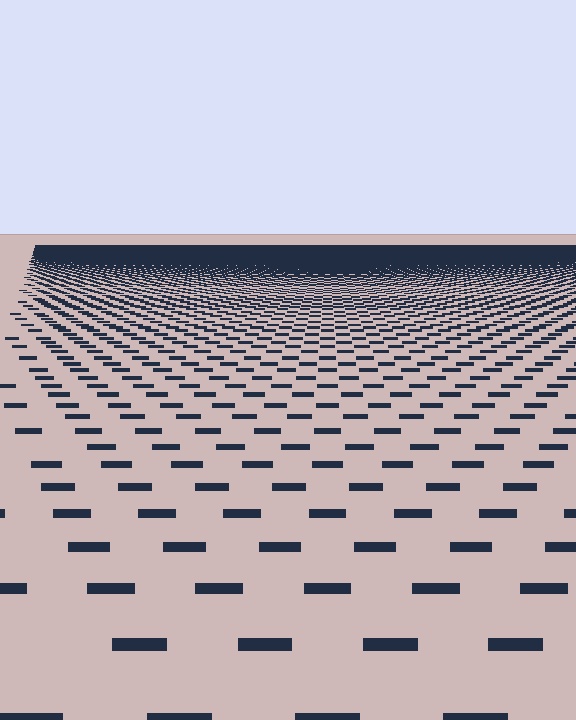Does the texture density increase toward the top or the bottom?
Density increases toward the top.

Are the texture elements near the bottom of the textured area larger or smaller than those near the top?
Larger. Near the bottom, elements are closer to the viewer and appear at a bigger on-screen size.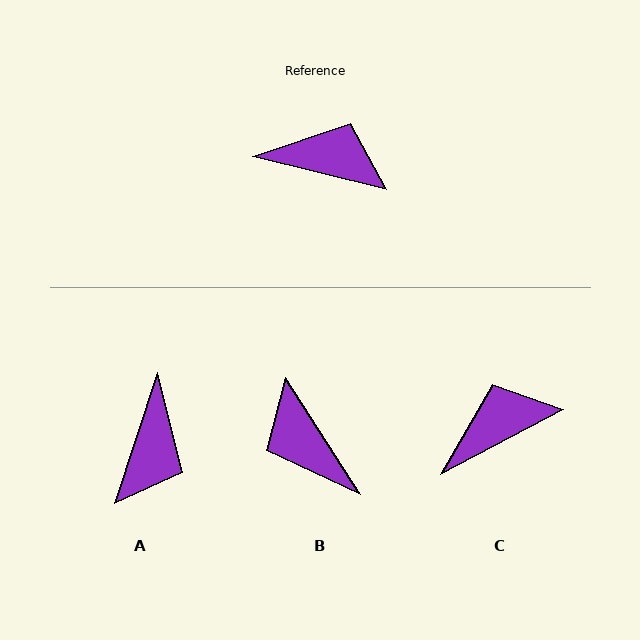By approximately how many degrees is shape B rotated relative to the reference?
Approximately 136 degrees counter-clockwise.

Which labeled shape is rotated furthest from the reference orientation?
B, about 136 degrees away.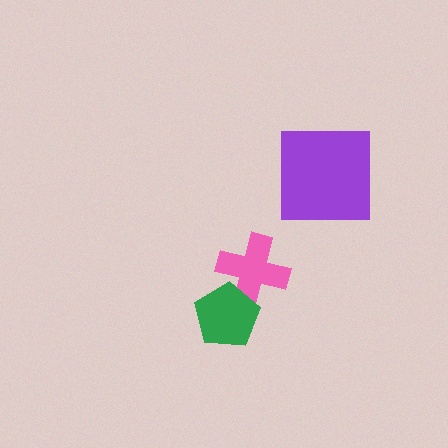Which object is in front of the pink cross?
The green pentagon is in front of the pink cross.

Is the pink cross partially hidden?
Yes, it is partially covered by another shape.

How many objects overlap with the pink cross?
1 object overlaps with the pink cross.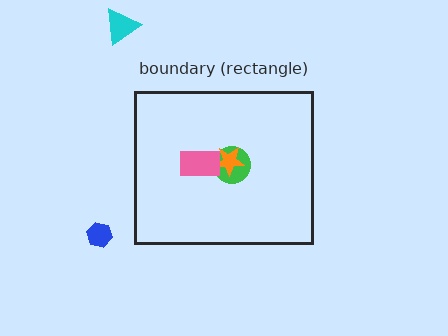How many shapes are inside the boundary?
3 inside, 2 outside.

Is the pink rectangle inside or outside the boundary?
Inside.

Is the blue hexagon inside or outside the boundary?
Outside.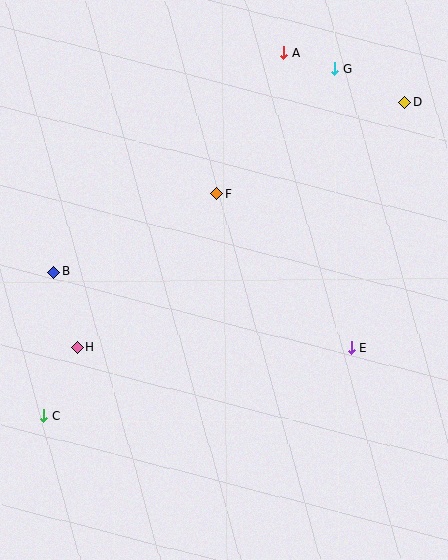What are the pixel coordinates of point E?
Point E is at (351, 347).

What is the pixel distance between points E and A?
The distance between E and A is 302 pixels.